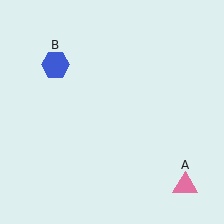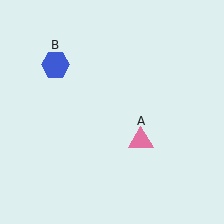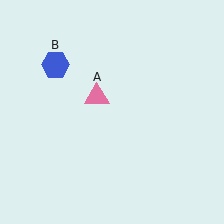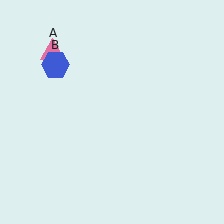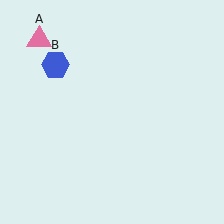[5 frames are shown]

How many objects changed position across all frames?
1 object changed position: pink triangle (object A).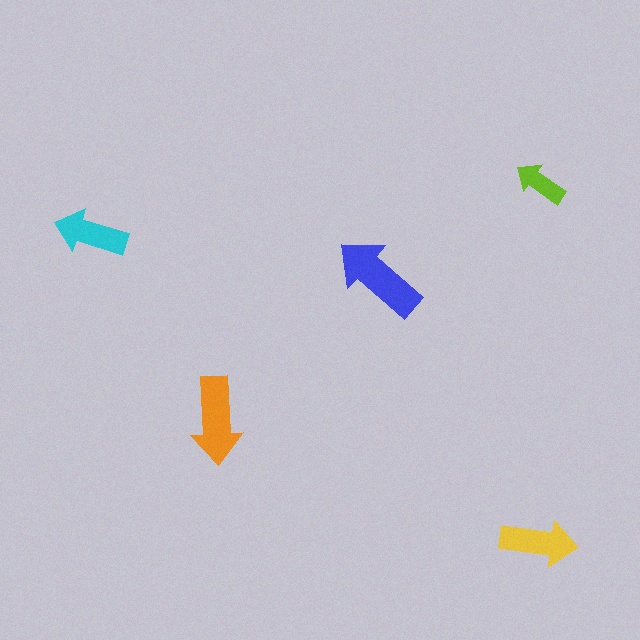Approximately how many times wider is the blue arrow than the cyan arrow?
About 1.5 times wider.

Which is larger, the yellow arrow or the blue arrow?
The blue one.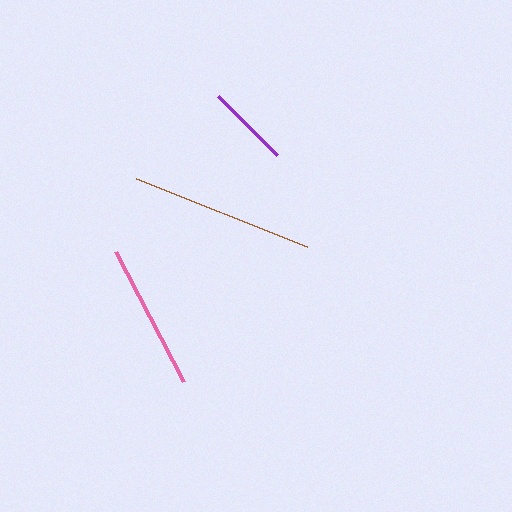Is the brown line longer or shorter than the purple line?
The brown line is longer than the purple line.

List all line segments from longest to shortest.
From longest to shortest: brown, pink, purple.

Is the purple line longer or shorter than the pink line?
The pink line is longer than the purple line.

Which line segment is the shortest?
The purple line is the shortest at approximately 84 pixels.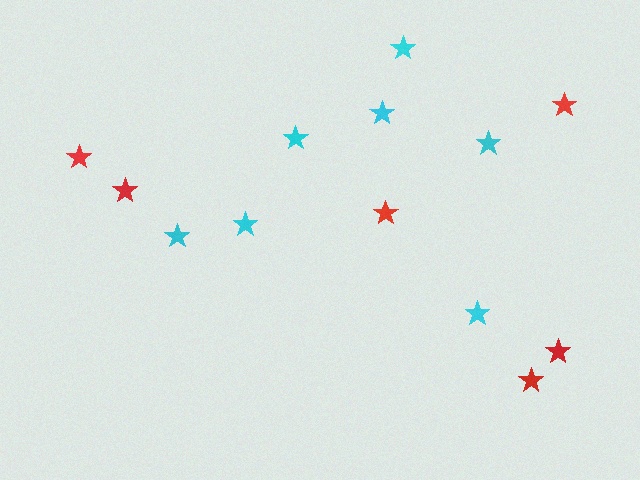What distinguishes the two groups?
There are 2 groups: one group of cyan stars (7) and one group of red stars (6).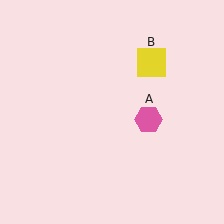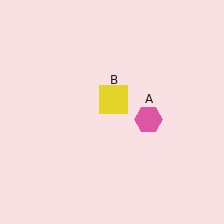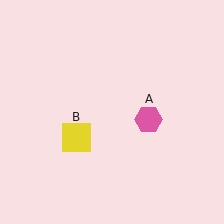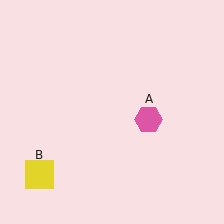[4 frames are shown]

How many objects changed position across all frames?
1 object changed position: yellow square (object B).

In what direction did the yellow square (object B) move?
The yellow square (object B) moved down and to the left.